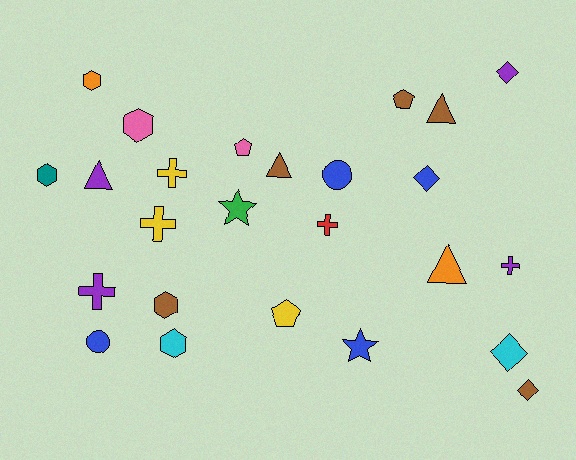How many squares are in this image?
There are no squares.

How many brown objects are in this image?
There are 5 brown objects.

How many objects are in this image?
There are 25 objects.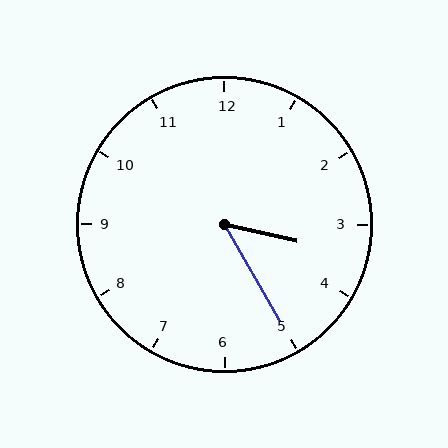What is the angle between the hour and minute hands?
Approximately 48 degrees.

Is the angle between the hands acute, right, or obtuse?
It is acute.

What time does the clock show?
3:25.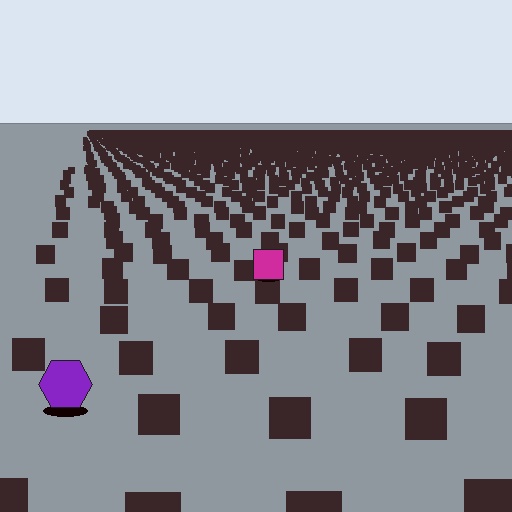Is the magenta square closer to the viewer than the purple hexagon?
No. The purple hexagon is closer — you can tell from the texture gradient: the ground texture is coarser near it.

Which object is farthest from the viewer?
The magenta square is farthest from the viewer. It appears smaller and the ground texture around it is denser.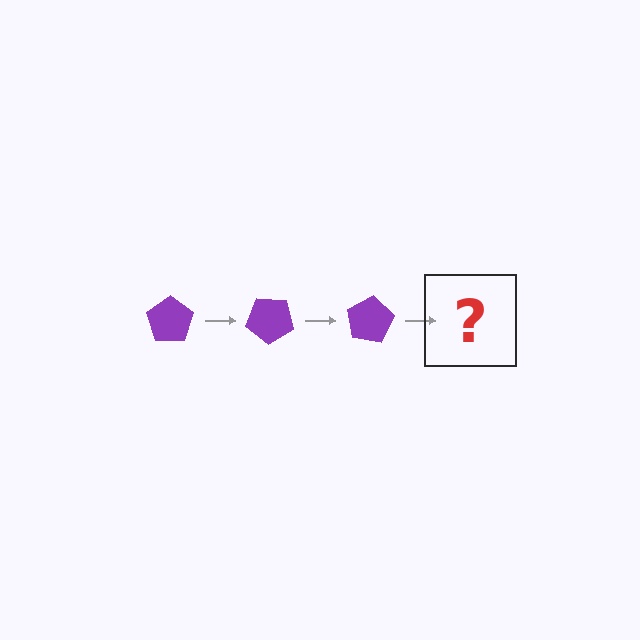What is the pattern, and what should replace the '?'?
The pattern is that the pentagon rotates 40 degrees each step. The '?' should be a purple pentagon rotated 120 degrees.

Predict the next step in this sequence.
The next step is a purple pentagon rotated 120 degrees.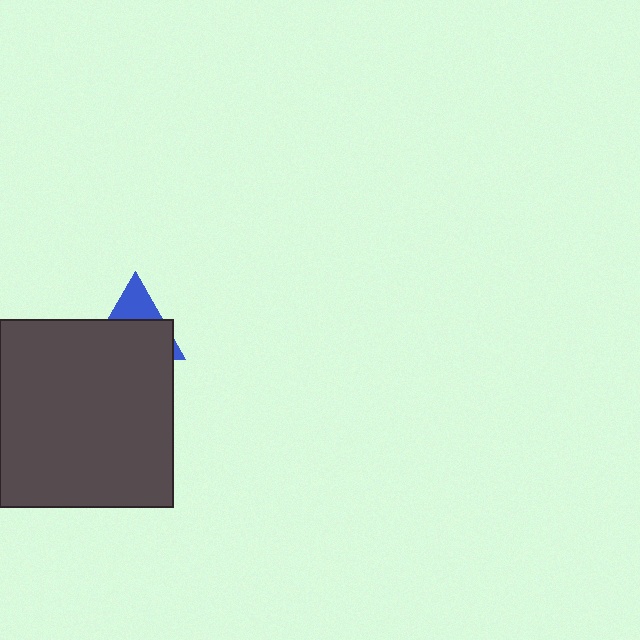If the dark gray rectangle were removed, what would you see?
You would see the complete blue triangle.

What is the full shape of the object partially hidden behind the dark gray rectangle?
The partially hidden object is a blue triangle.